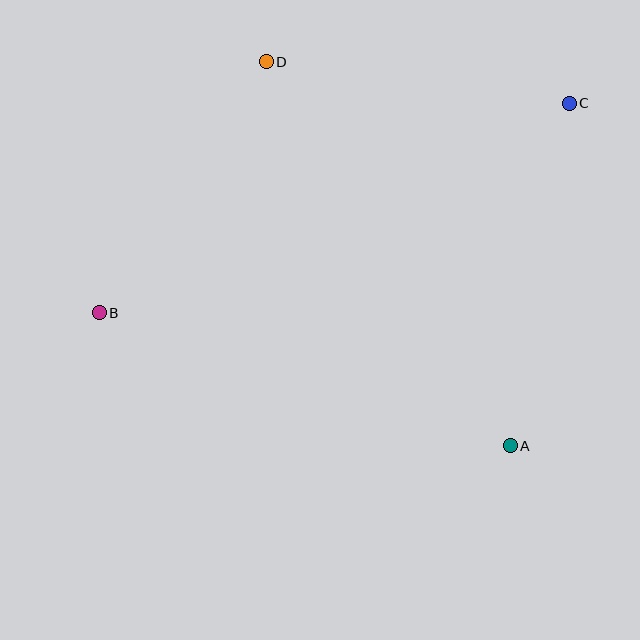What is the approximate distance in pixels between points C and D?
The distance between C and D is approximately 306 pixels.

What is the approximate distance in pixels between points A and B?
The distance between A and B is approximately 432 pixels.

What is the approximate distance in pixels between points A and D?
The distance between A and D is approximately 455 pixels.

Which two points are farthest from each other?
Points B and C are farthest from each other.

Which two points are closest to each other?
Points B and D are closest to each other.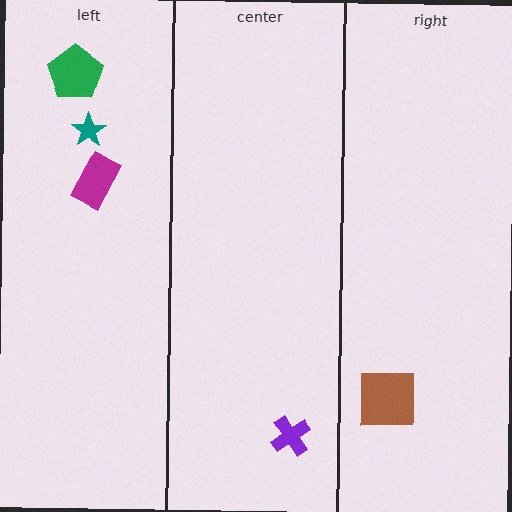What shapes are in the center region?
The purple cross.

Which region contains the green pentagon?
The left region.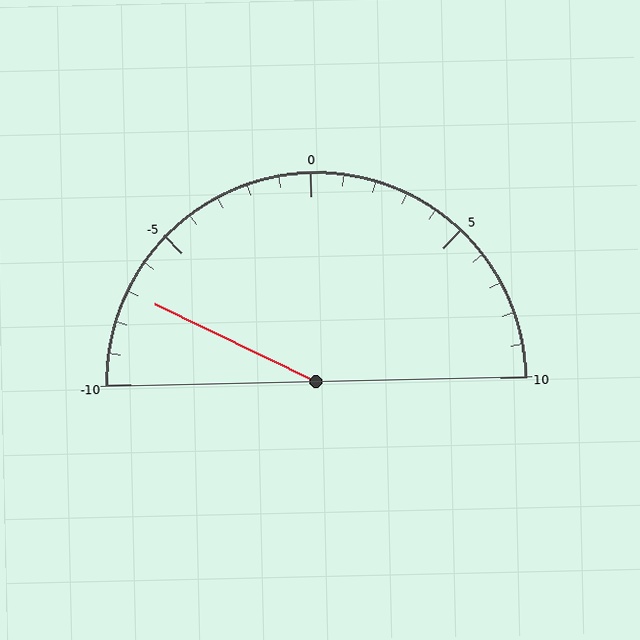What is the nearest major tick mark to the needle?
The nearest major tick mark is -5.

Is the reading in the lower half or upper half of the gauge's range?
The reading is in the lower half of the range (-10 to 10).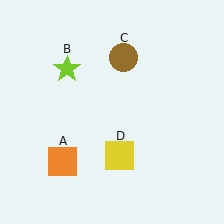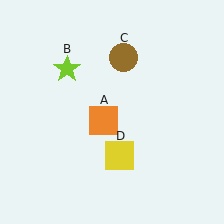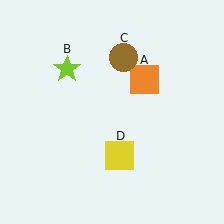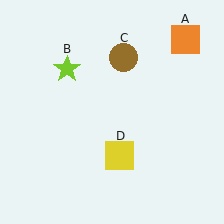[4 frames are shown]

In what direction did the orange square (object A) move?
The orange square (object A) moved up and to the right.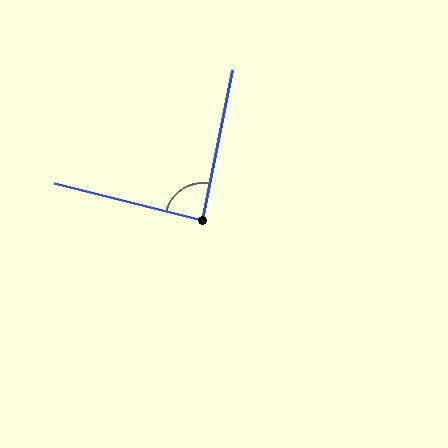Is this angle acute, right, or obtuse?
It is approximately a right angle.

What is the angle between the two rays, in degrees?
Approximately 87 degrees.